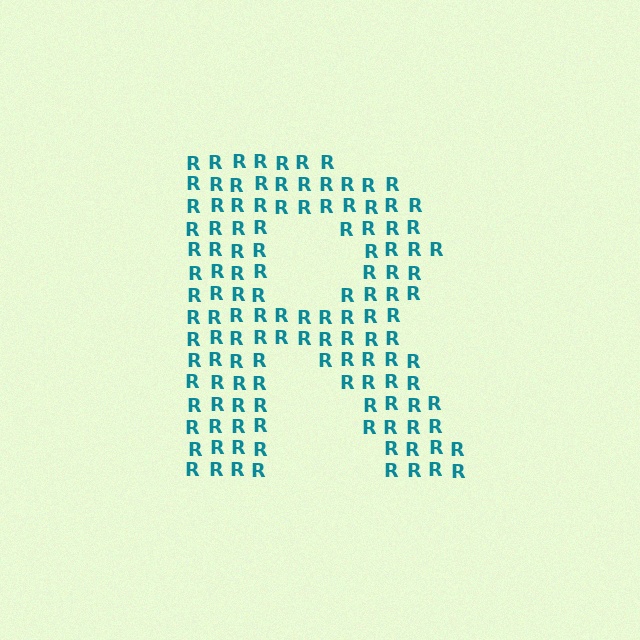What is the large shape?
The large shape is the letter R.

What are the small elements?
The small elements are letter R's.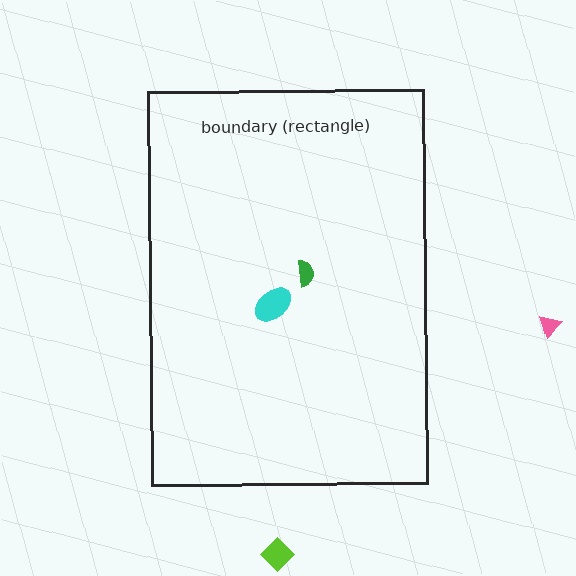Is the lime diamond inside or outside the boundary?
Outside.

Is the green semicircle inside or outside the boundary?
Inside.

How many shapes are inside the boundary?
2 inside, 2 outside.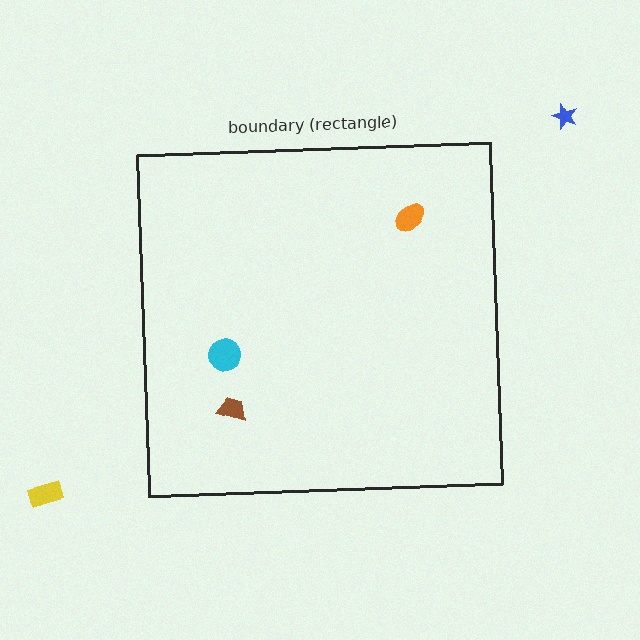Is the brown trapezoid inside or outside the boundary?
Inside.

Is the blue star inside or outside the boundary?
Outside.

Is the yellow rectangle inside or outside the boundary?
Outside.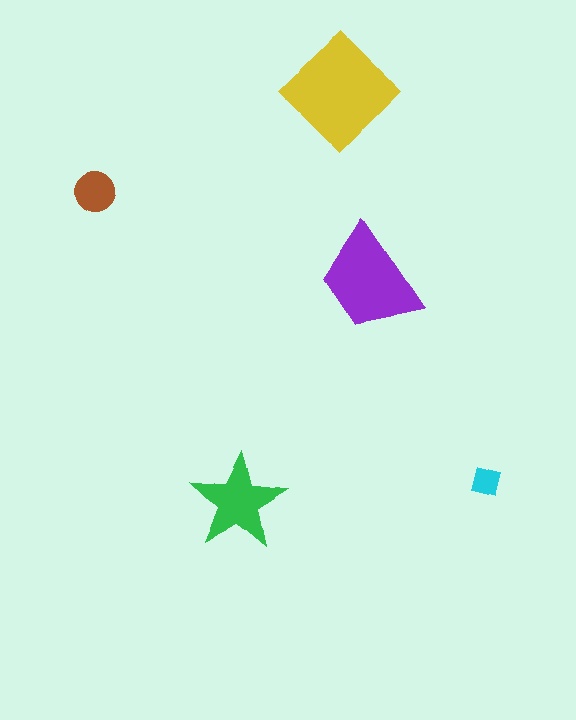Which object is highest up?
The yellow diamond is topmost.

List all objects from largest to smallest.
The yellow diamond, the purple trapezoid, the green star, the brown circle, the cyan square.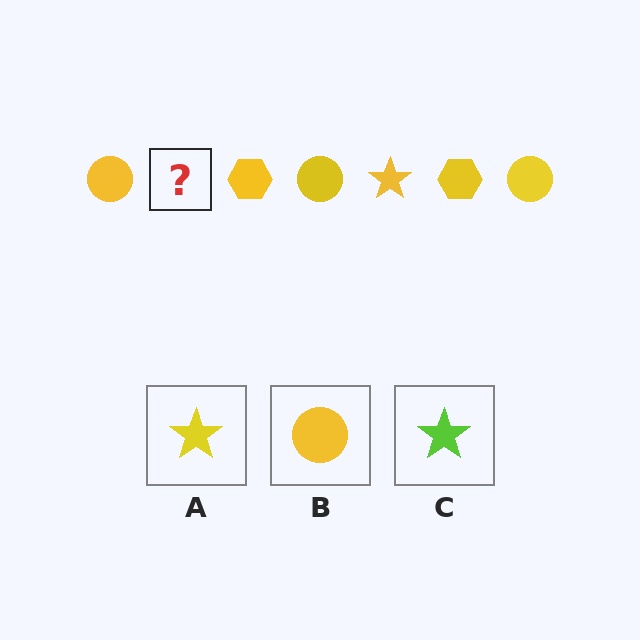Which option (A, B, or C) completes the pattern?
A.